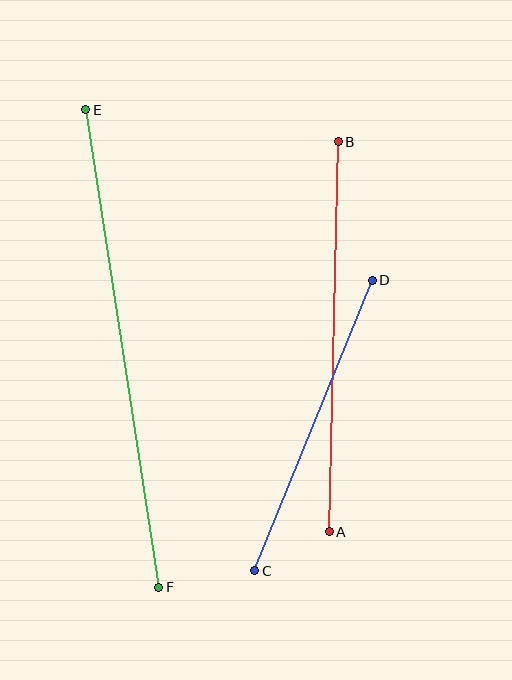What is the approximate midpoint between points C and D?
The midpoint is at approximately (314, 425) pixels.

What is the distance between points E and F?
The distance is approximately 483 pixels.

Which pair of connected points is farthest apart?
Points E and F are farthest apart.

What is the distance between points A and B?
The distance is approximately 390 pixels.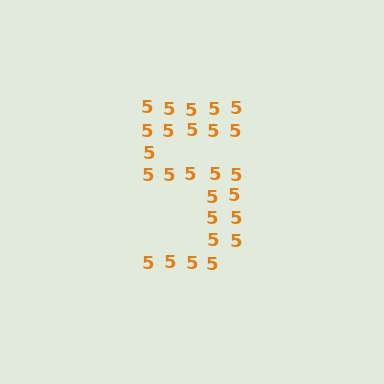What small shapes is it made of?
It is made of small digit 5's.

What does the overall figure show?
The overall figure shows the digit 5.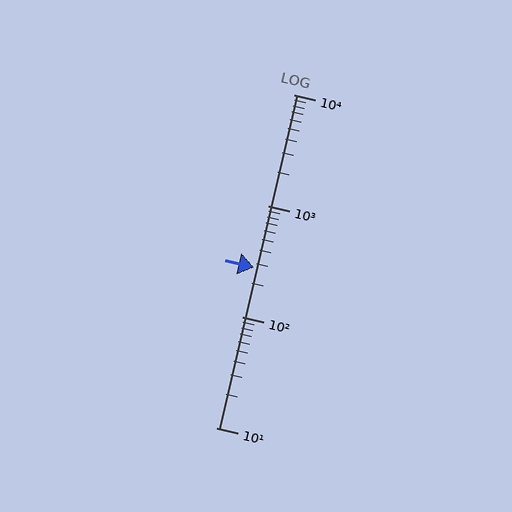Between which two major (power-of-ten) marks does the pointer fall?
The pointer is between 100 and 1000.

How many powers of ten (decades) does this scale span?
The scale spans 3 decades, from 10 to 10000.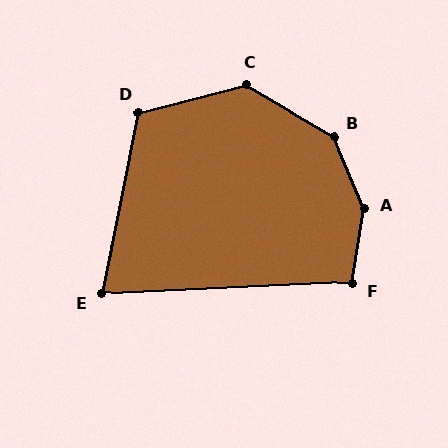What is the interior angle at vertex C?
Approximately 135 degrees (obtuse).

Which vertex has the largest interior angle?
A, at approximately 149 degrees.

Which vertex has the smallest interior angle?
E, at approximately 76 degrees.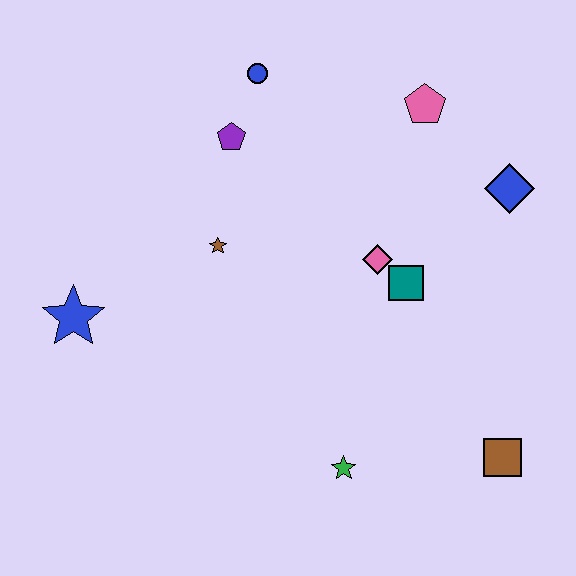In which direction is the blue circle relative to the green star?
The blue circle is above the green star.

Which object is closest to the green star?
The brown square is closest to the green star.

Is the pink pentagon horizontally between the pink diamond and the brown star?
No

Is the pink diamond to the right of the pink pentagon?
No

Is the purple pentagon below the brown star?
No